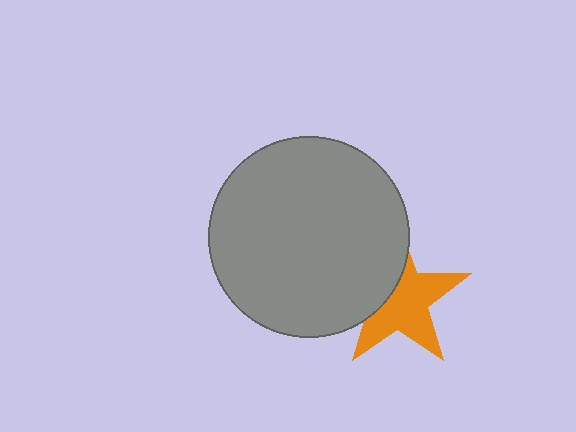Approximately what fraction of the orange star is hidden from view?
Roughly 36% of the orange star is hidden behind the gray circle.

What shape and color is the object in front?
The object in front is a gray circle.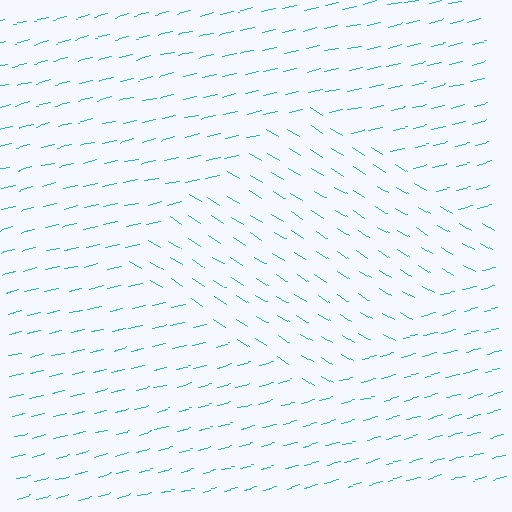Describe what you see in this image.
The image is filled with small cyan line segments. A diamond region in the image has lines oriented differently from the surrounding lines, creating a visible texture boundary.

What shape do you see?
I see a diamond.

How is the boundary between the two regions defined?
The boundary is defined purely by a change in line orientation (approximately 45 degrees difference). All lines are the same color and thickness.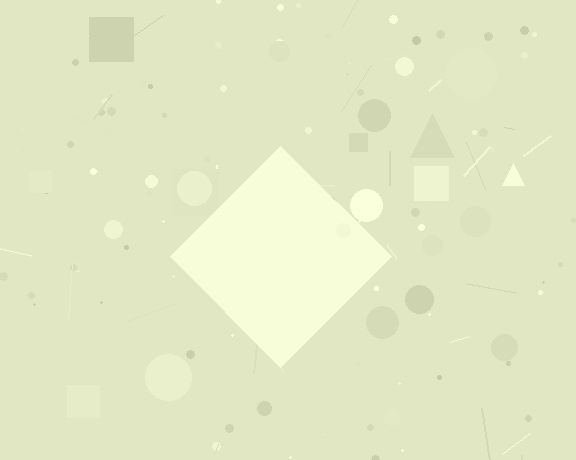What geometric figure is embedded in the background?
A diamond is embedded in the background.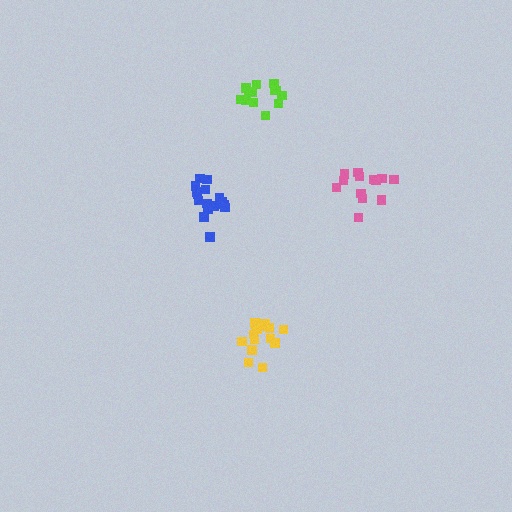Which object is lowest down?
The yellow cluster is bottommost.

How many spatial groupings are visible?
There are 4 spatial groupings.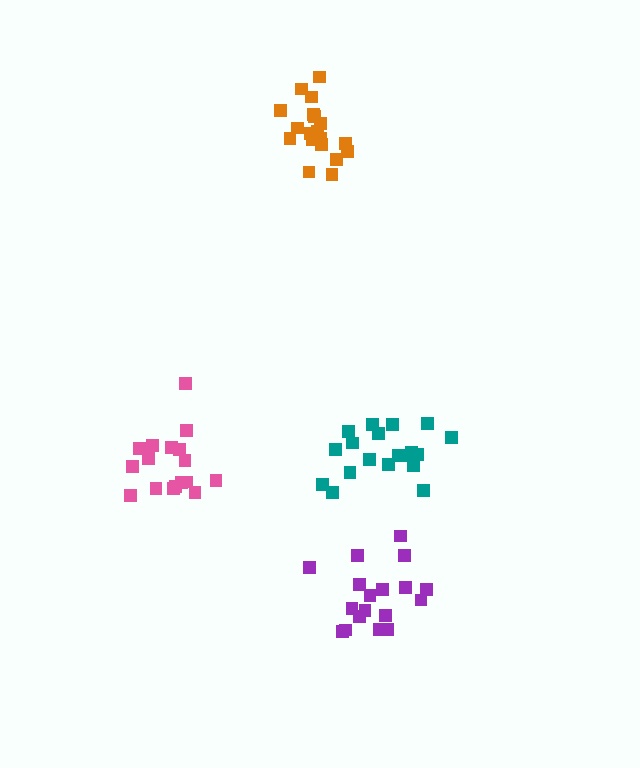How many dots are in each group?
Group 1: 17 dots, Group 2: 19 dots, Group 3: 19 dots, Group 4: 18 dots (73 total).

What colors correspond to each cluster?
The clusters are colored: pink, orange, teal, purple.